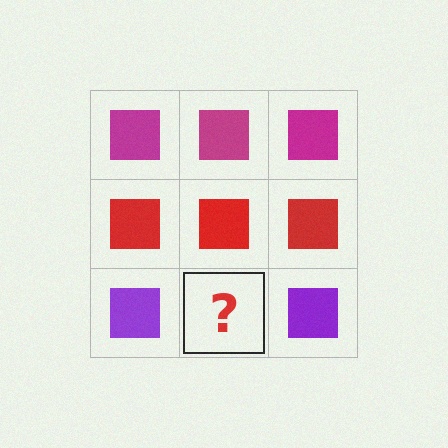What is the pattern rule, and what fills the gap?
The rule is that each row has a consistent color. The gap should be filled with a purple square.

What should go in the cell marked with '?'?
The missing cell should contain a purple square.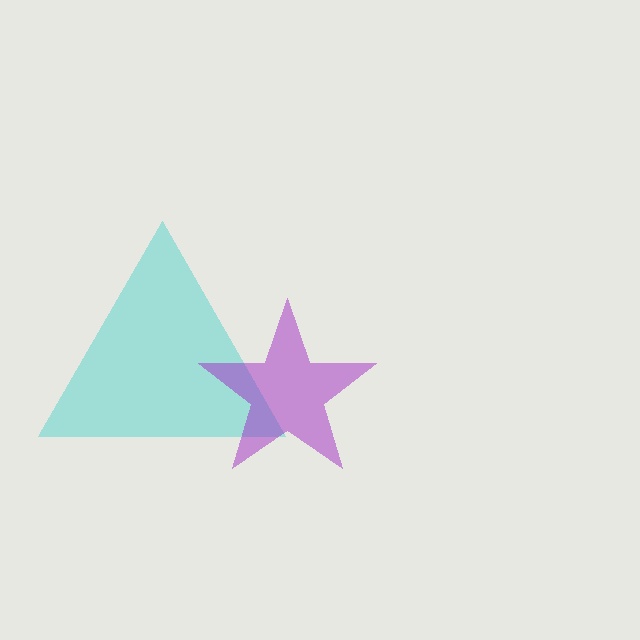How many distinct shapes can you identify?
There are 2 distinct shapes: a cyan triangle, a purple star.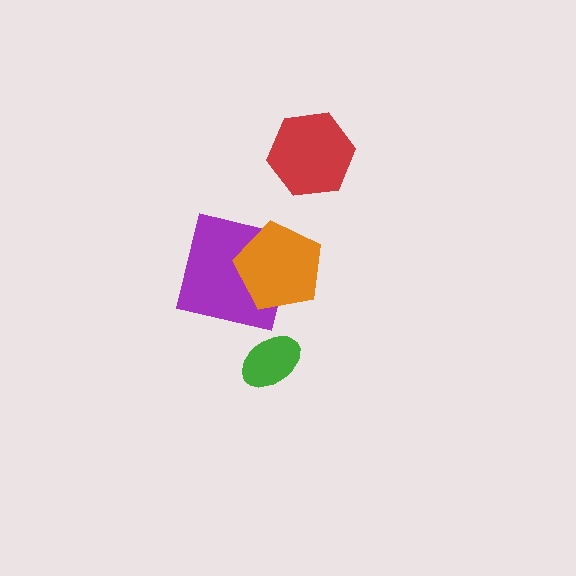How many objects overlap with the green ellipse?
0 objects overlap with the green ellipse.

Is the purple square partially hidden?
Yes, it is partially covered by another shape.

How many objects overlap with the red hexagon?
0 objects overlap with the red hexagon.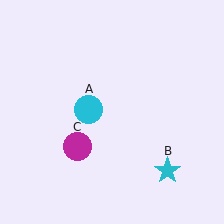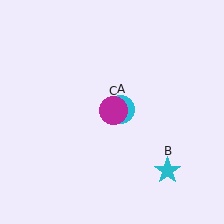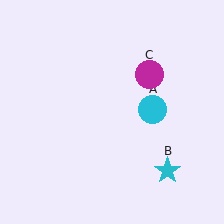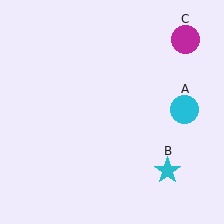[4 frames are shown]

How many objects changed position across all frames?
2 objects changed position: cyan circle (object A), magenta circle (object C).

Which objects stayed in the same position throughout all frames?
Cyan star (object B) remained stationary.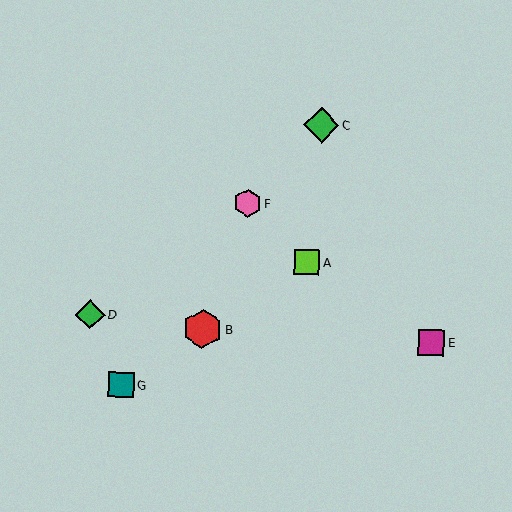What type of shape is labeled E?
Shape E is a magenta square.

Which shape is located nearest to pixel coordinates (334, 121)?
The green diamond (labeled C) at (321, 125) is nearest to that location.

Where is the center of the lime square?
The center of the lime square is at (307, 262).